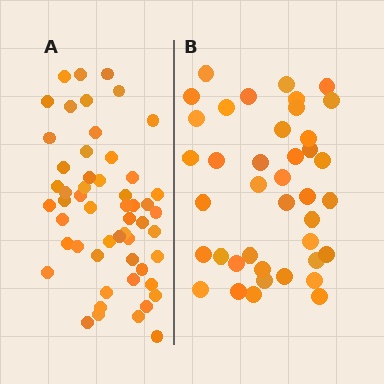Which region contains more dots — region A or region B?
Region A (the left region) has more dots.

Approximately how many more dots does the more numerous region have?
Region A has approximately 15 more dots than region B.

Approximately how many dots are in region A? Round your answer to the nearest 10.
About 50 dots. (The exact count is 54, which rounds to 50.)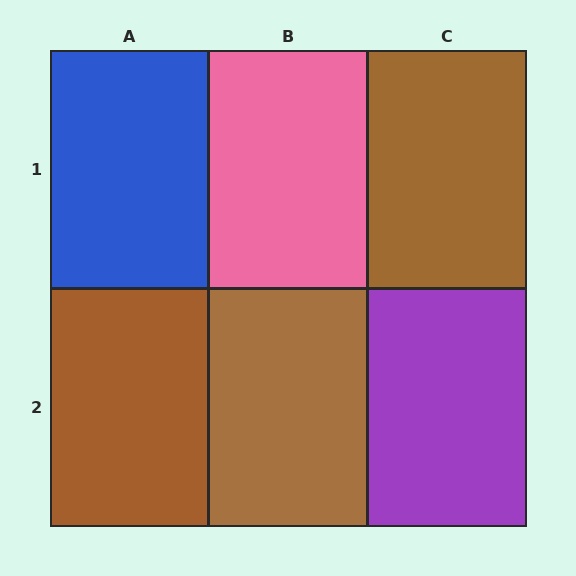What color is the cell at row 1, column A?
Blue.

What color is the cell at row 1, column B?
Pink.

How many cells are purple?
1 cell is purple.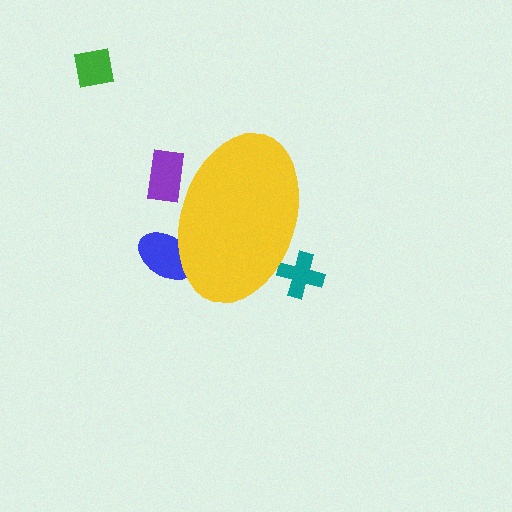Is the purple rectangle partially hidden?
Yes, the purple rectangle is partially hidden behind the yellow ellipse.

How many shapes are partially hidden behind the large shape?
3 shapes are partially hidden.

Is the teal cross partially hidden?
Yes, the teal cross is partially hidden behind the yellow ellipse.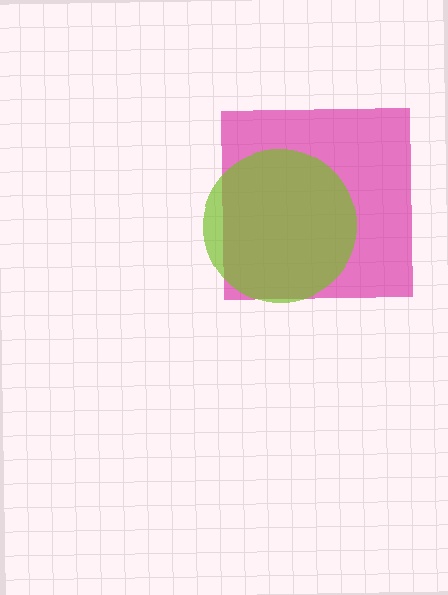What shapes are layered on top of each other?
The layered shapes are: a magenta square, a lime circle.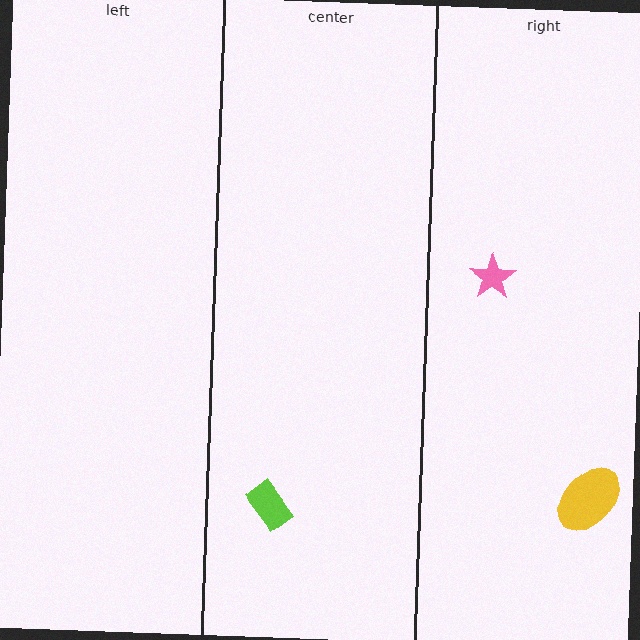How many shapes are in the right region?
2.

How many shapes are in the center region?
1.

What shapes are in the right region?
The pink star, the yellow ellipse.